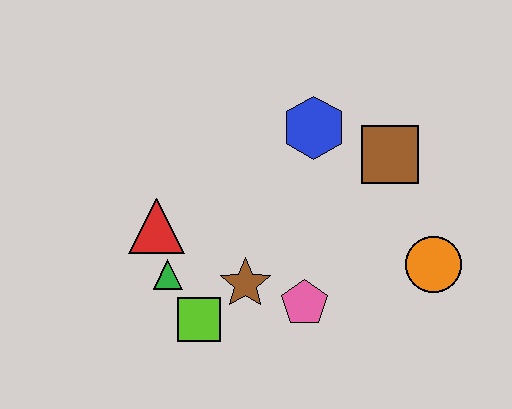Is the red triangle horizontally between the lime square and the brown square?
No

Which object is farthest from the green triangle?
The orange circle is farthest from the green triangle.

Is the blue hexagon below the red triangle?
No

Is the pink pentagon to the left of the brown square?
Yes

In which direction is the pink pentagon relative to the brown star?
The pink pentagon is to the right of the brown star.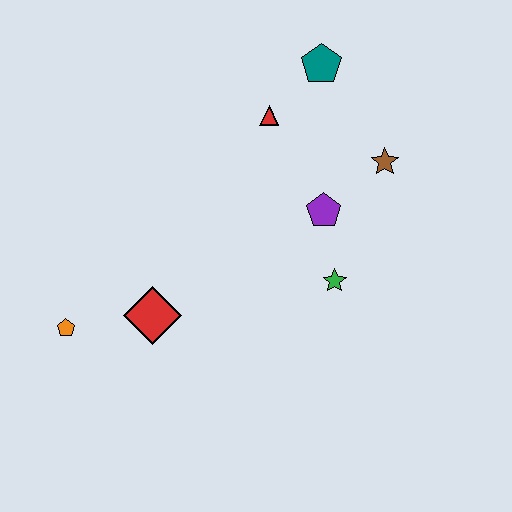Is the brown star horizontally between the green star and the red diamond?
No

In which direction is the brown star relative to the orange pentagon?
The brown star is to the right of the orange pentagon.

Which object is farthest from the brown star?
The orange pentagon is farthest from the brown star.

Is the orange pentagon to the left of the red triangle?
Yes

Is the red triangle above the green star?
Yes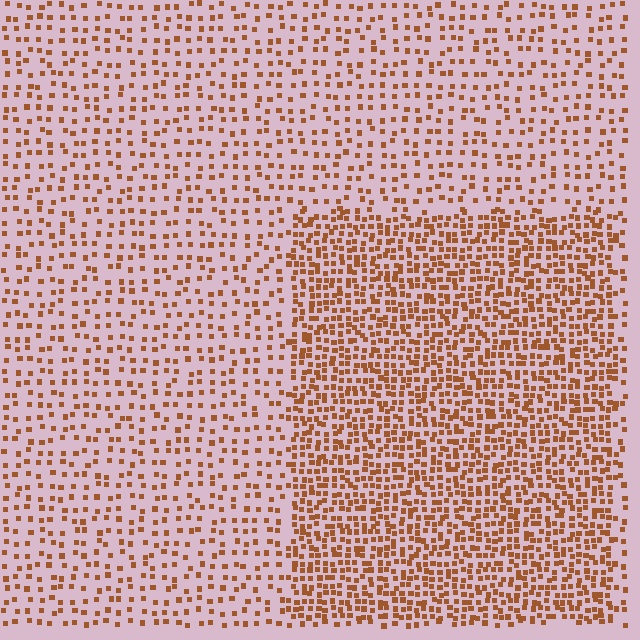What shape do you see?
I see a rectangle.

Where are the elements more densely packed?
The elements are more densely packed inside the rectangle boundary.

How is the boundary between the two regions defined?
The boundary is defined by a change in element density (approximately 2.2x ratio). All elements are the same color, size, and shape.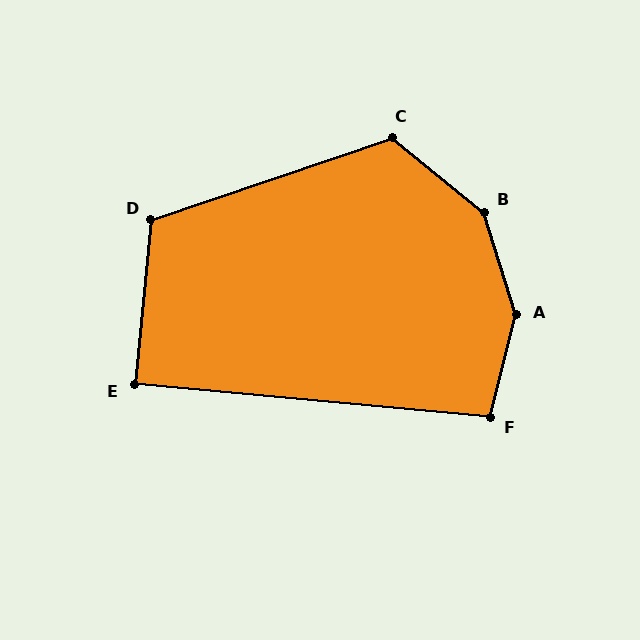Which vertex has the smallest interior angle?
E, at approximately 90 degrees.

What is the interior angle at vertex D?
Approximately 115 degrees (obtuse).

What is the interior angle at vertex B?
Approximately 147 degrees (obtuse).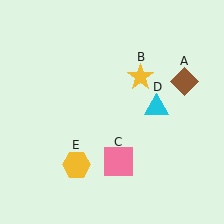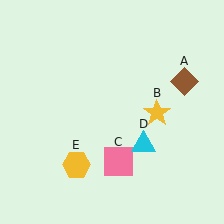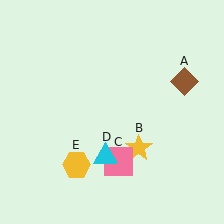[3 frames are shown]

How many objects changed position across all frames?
2 objects changed position: yellow star (object B), cyan triangle (object D).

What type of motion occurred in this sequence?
The yellow star (object B), cyan triangle (object D) rotated clockwise around the center of the scene.